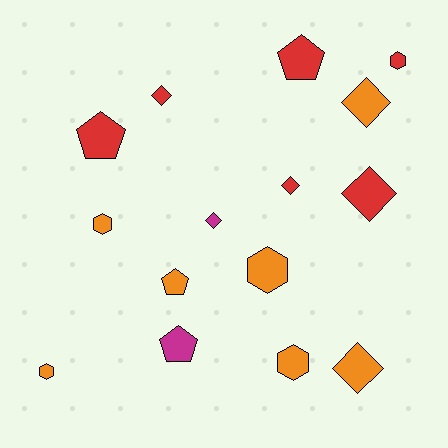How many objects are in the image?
There are 15 objects.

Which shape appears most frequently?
Diamond, with 6 objects.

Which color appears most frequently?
Orange, with 7 objects.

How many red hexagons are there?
There is 1 red hexagon.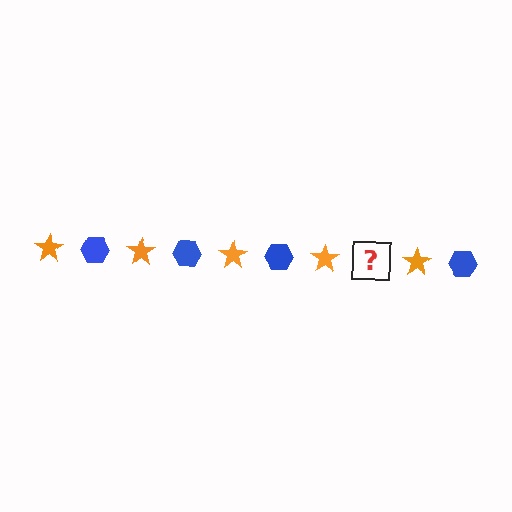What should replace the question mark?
The question mark should be replaced with a blue hexagon.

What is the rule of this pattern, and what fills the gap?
The rule is that the pattern alternates between orange star and blue hexagon. The gap should be filled with a blue hexagon.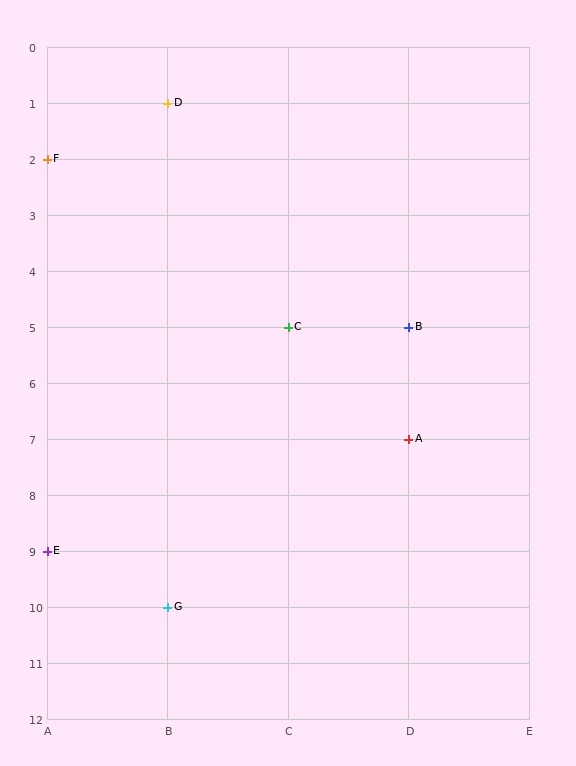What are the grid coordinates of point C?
Point C is at grid coordinates (C, 5).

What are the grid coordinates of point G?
Point G is at grid coordinates (B, 10).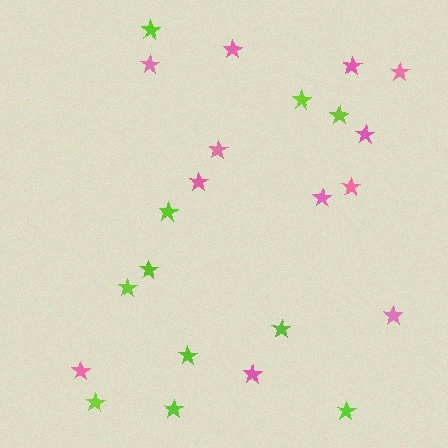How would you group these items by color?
There are 2 groups: one group of lime stars (11) and one group of pink stars (12).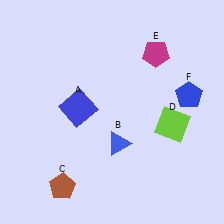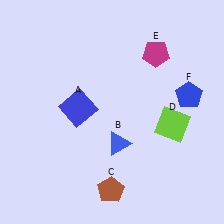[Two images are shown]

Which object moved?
The brown pentagon (C) moved right.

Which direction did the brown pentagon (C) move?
The brown pentagon (C) moved right.